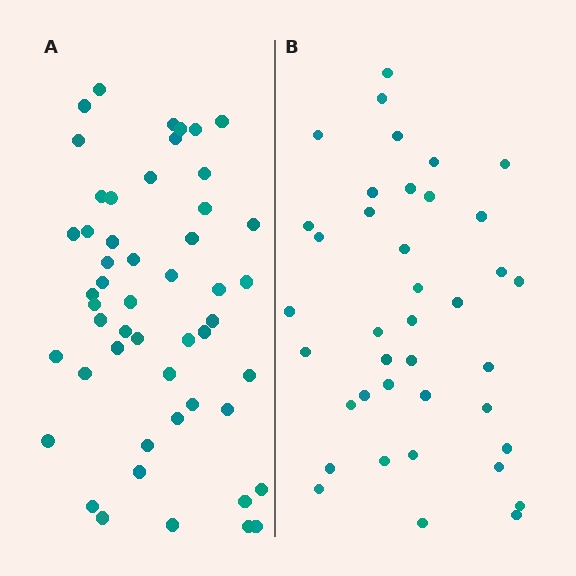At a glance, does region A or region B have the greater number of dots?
Region A (the left region) has more dots.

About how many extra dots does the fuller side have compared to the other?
Region A has roughly 12 or so more dots than region B.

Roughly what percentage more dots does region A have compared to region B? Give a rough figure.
About 30% more.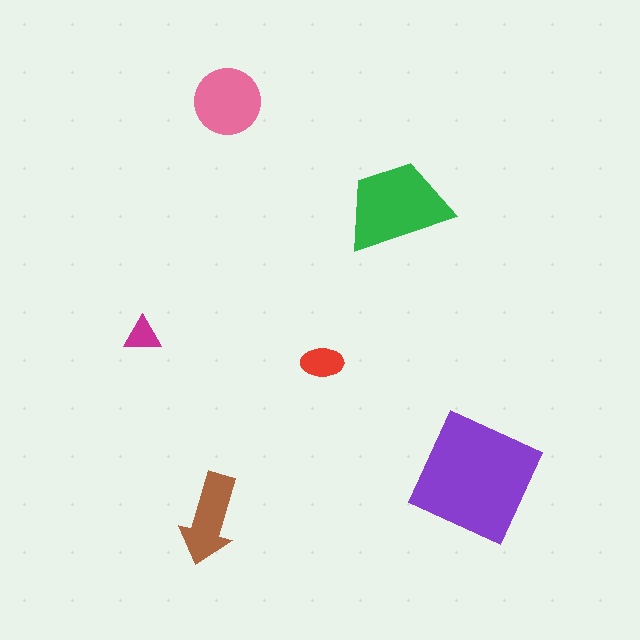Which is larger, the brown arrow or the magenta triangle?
The brown arrow.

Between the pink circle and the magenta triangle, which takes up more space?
The pink circle.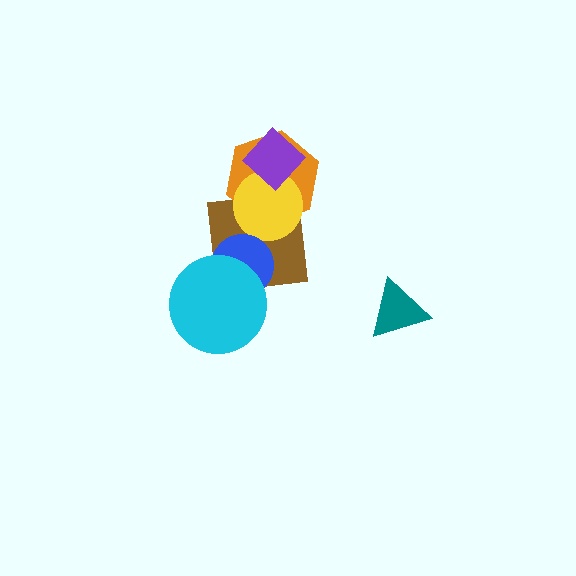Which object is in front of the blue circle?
The cyan circle is in front of the blue circle.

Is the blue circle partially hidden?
Yes, it is partially covered by another shape.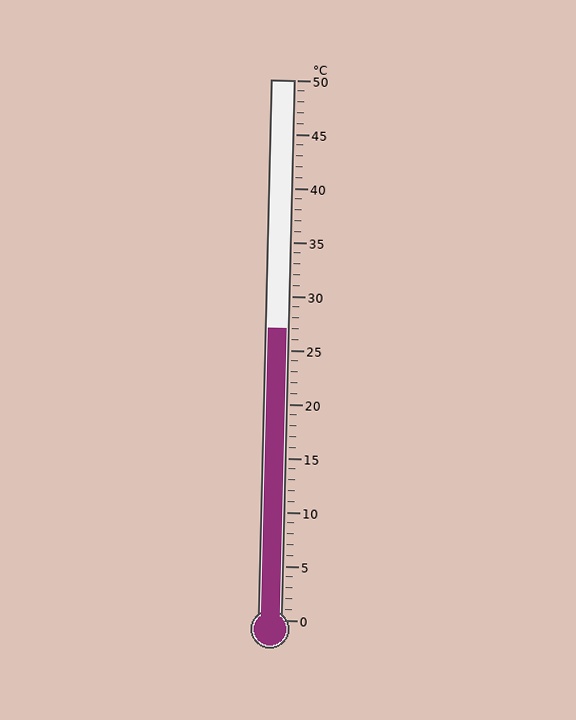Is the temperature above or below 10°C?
The temperature is above 10°C.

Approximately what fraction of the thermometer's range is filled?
The thermometer is filled to approximately 55% of its range.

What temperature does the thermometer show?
The thermometer shows approximately 27°C.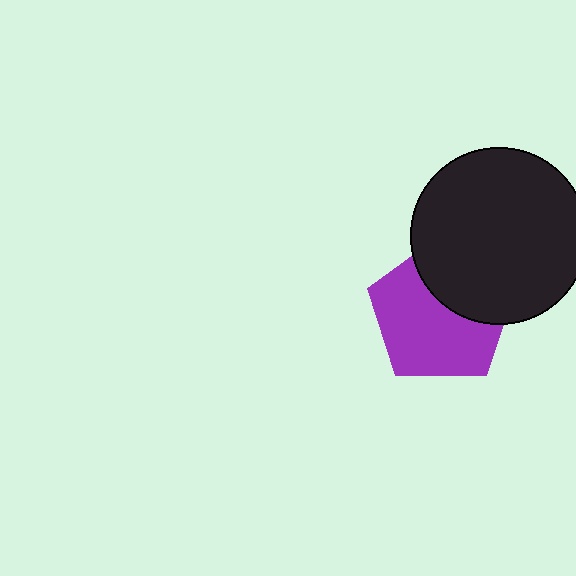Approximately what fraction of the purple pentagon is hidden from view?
Roughly 37% of the purple pentagon is hidden behind the black circle.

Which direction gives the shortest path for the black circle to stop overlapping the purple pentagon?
Moving toward the upper-right gives the shortest separation.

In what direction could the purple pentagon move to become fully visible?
The purple pentagon could move toward the lower-left. That would shift it out from behind the black circle entirely.